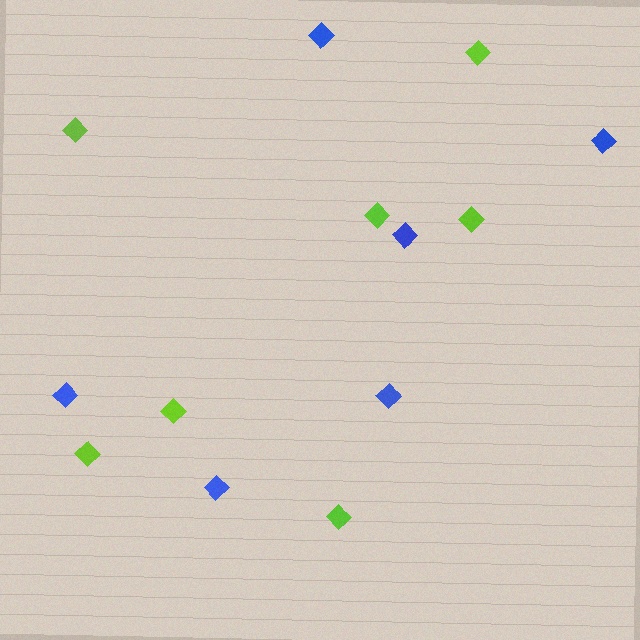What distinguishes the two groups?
There are 2 groups: one group of blue diamonds (6) and one group of lime diamonds (7).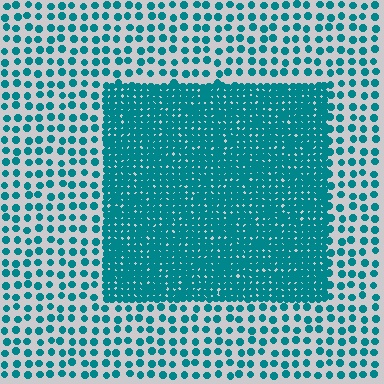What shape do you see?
I see a rectangle.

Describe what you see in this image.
The image contains small teal elements arranged at two different densities. A rectangle-shaped region is visible where the elements are more densely packed than the surrounding area.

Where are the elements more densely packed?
The elements are more densely packed inside the rectangle boundary.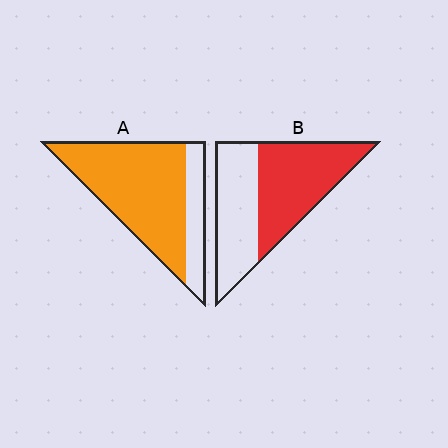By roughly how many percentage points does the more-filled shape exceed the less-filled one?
By roughly 20 percentage points (A over B).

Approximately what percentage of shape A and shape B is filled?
A is approximately 75% and B is approximately 55%.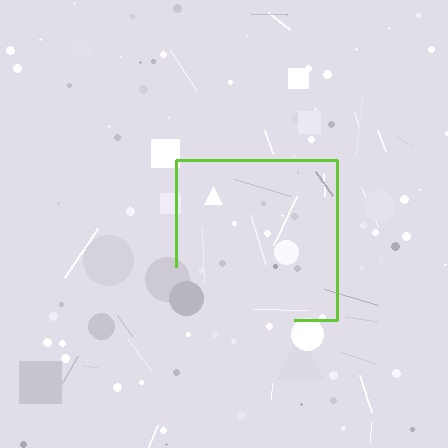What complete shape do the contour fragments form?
The contour fragments form a square.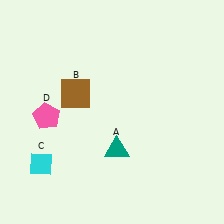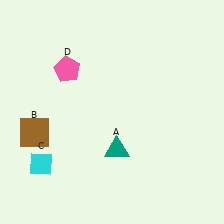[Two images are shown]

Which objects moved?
The objects that moved are: the brown square (B), the pink pentagon (D).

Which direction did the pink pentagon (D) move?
The pink pentagon (D) moved up.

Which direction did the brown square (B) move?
The brown square (B) moved left.